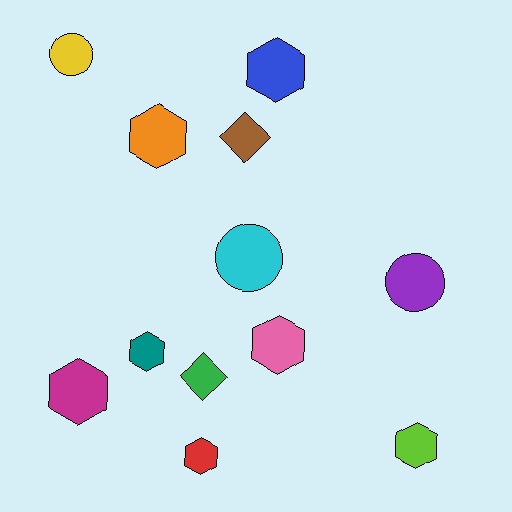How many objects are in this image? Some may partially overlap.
There are 12 objects.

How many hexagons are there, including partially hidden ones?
There are 7 hexagons.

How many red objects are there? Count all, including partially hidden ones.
There is 1 red object.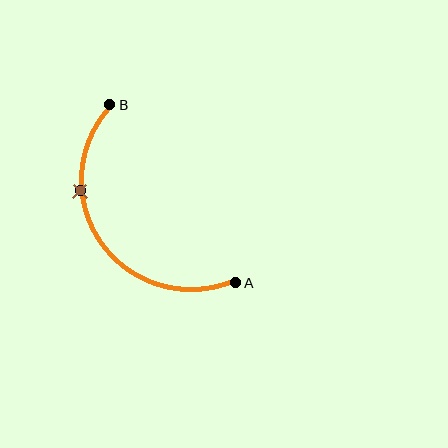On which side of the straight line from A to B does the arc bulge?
The arc bulges below and to the left of the straight line connecting A and B.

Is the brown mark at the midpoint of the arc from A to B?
No. The brown mark lies on the arc but is closer to endpoint B. The arc midpoint would be at the point on the curve equidistant along the arc from both A and B.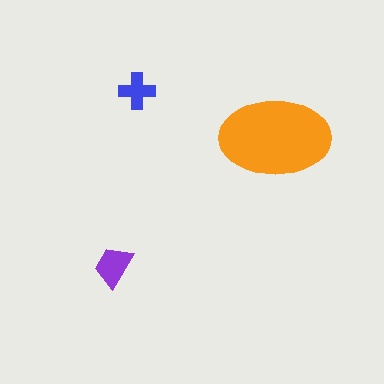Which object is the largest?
The orange ellipse.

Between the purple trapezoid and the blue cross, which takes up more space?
The purple trapezoid.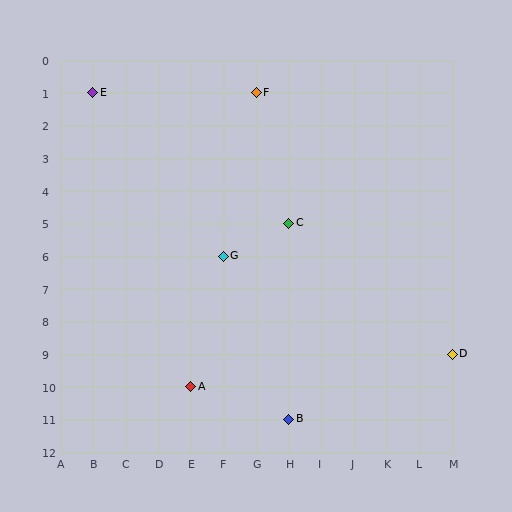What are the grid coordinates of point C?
Point C is at grid coordinates (H, 5).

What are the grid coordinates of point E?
Point E is at grid coordinates (B, 1).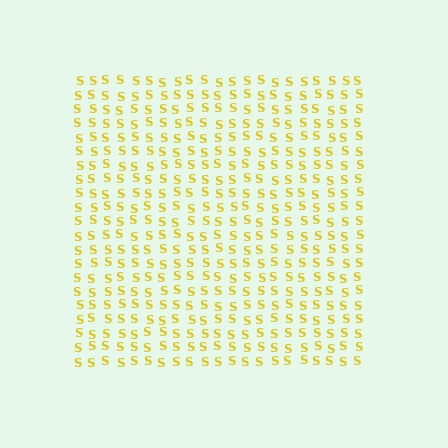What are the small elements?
The small elements are letter S's.